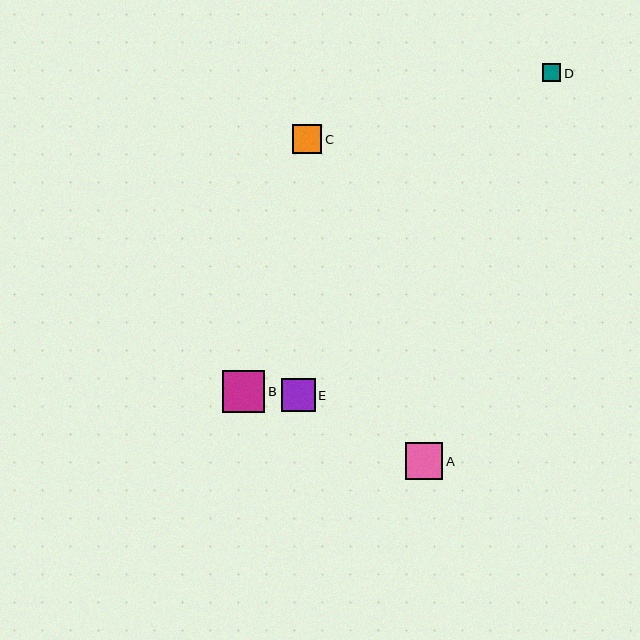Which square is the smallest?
Square D is the smallest with a size of approximately 18 pixels.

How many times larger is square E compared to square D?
Square E is approximately 1.9 times the size of square D.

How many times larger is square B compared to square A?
Square B is approximately 1.1 times the size of square A.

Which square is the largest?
Square B is the largest with a size of approximately 42 pixels.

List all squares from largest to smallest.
From largest to smallest: B, A, E, C, D.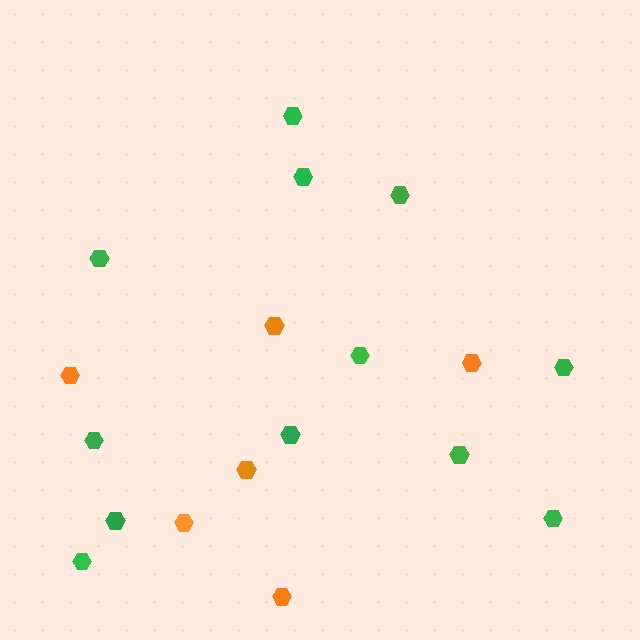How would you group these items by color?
There are 2 groups: one group of green hexagons (12) and one group of orange hexagons (6).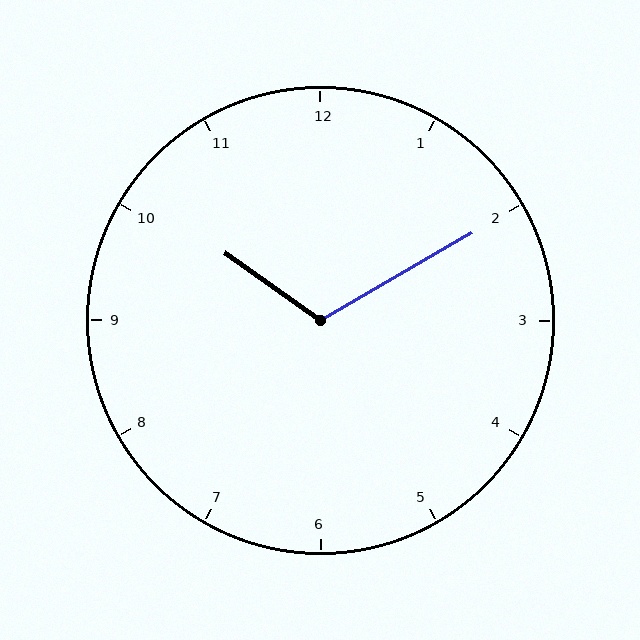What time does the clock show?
10:10.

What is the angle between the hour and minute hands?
Approximately 115 degrees.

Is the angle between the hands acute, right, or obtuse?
It is obtuse.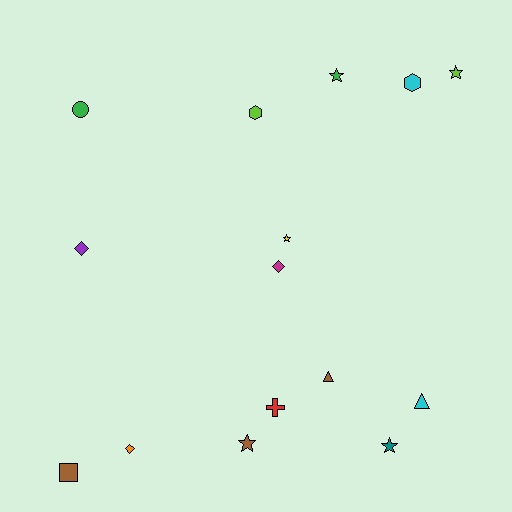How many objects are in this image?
There are 15 objects.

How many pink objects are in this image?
There are no pink objects.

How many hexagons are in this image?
There are 2 hexagons.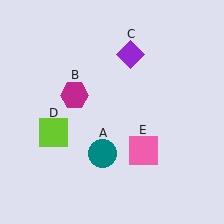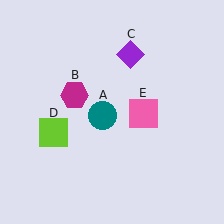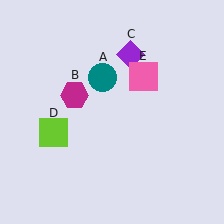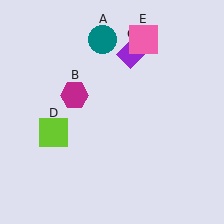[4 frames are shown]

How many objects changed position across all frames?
2 objects changed position: teal circle (object A), pink square (object E).